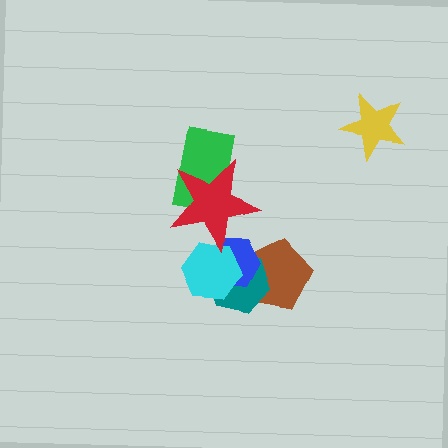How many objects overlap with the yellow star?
0 objects overlap with the yellow star.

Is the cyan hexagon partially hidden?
Yes, it is partially covered by another shape.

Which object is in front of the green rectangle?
The red star is in front of the green rectangle.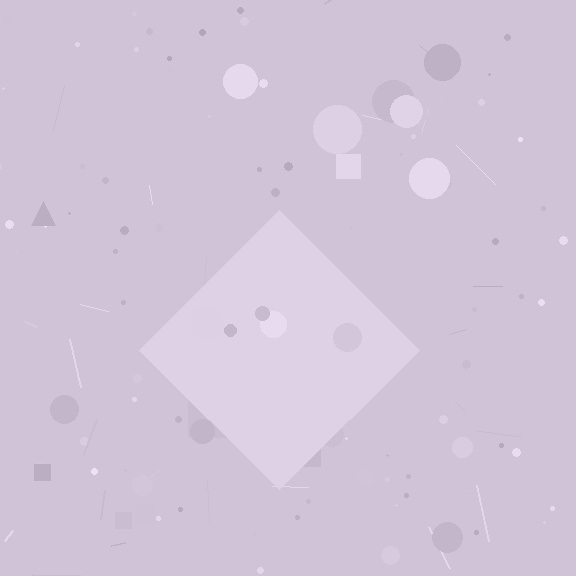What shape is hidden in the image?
A diamond is hidden in the image.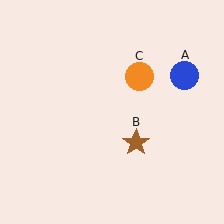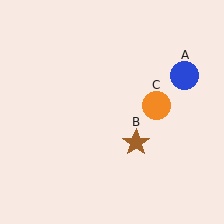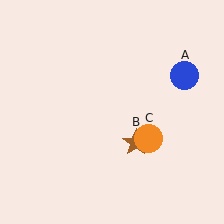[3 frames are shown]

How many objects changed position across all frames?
1 object changed position: orange circle (object C).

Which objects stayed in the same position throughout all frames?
Blue circle (object A) and brown star (object B) remained stationary.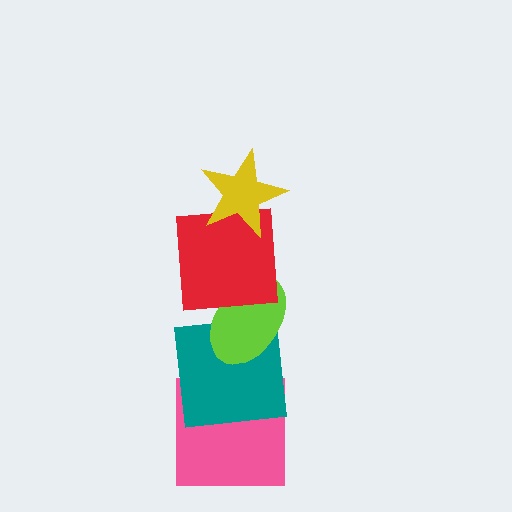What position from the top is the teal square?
The teal square is 4th from the top.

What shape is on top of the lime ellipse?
The red square is on top of the lime ellipse.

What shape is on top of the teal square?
The lime ellipse is on top of the teal square.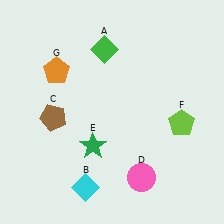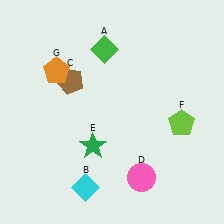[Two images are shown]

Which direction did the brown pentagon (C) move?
The brown pentagon (C) moved up.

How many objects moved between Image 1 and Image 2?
1 object moved between the two images.